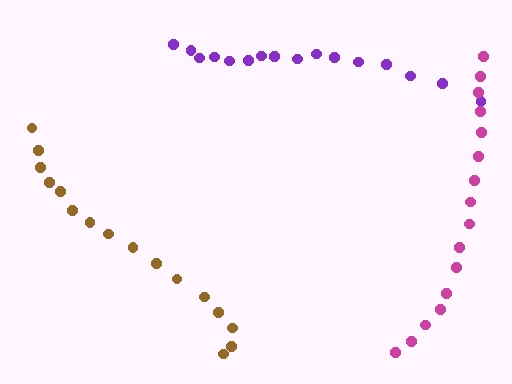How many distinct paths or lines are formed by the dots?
There are 3 distinct paths.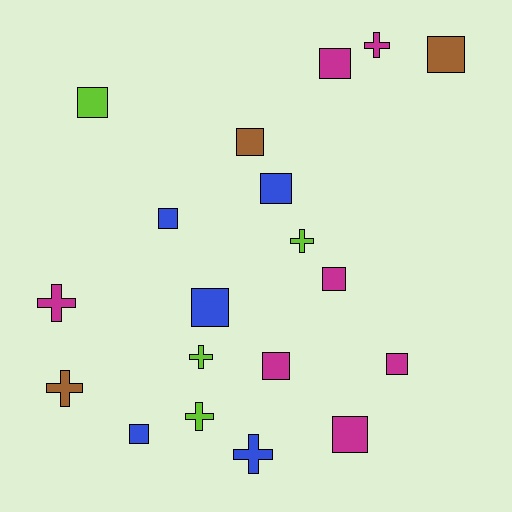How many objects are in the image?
There are 19 objects.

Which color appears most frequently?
Magenta, with 7 objects.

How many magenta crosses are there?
There are 2 magenta crosses.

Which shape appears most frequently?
Square, with 12 objects.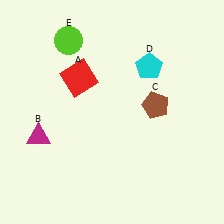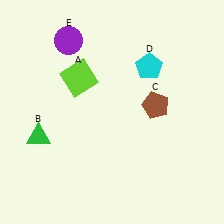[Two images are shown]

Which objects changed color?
A changed from red to lime. B changed from magenta to green. E changed from lime to purple.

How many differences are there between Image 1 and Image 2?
There are 3 differences between the two images.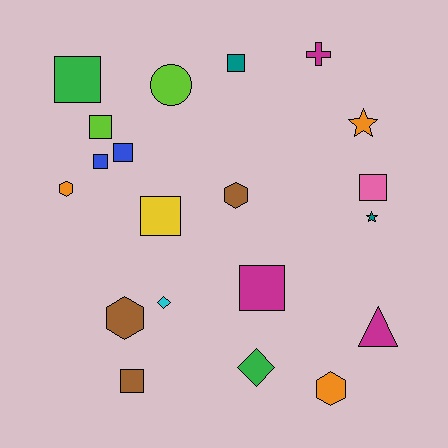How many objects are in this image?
There are 20 objects.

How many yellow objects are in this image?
There is 1 yellow object.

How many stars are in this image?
There are 2 stars.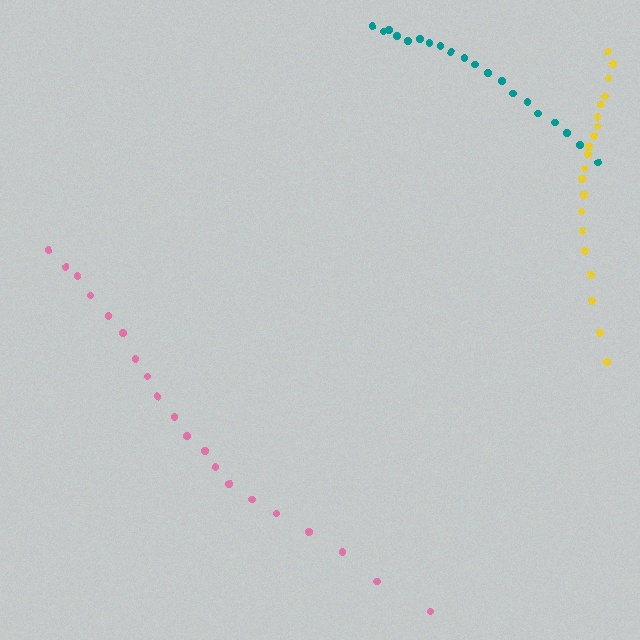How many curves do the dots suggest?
There are 3 distinct paths.